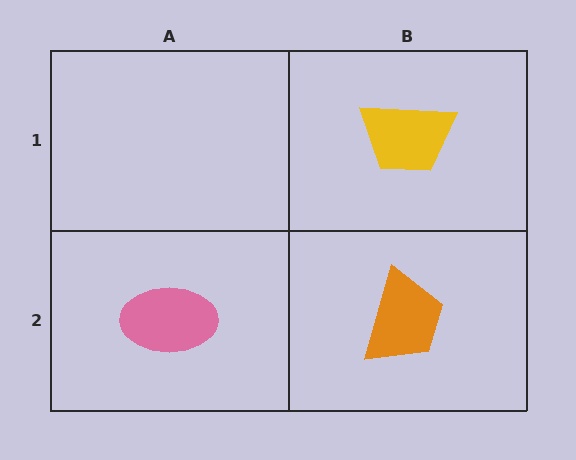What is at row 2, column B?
An orange trapezoid.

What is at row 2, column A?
A pink ellipse.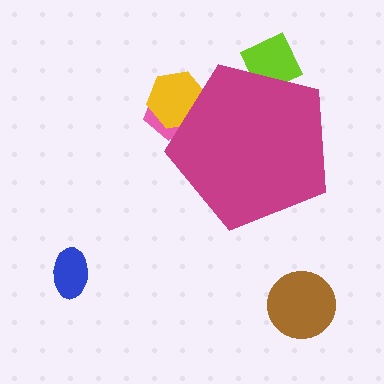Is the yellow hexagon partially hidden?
Yes, the yellow hexagon is partially hidden behind the magenta pentagon.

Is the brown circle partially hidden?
No, the brown circle is fully visible.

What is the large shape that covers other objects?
A magenta pentagon.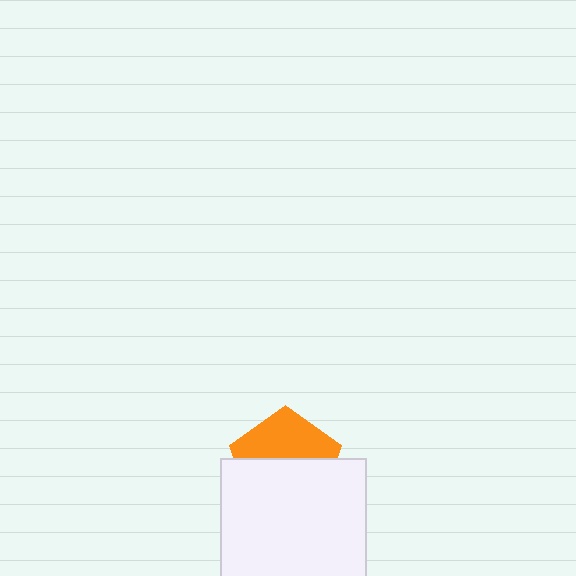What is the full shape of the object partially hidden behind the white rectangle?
The partially hidden object is an orange pentagon.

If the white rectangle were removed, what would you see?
You would see the complete orange pentagon.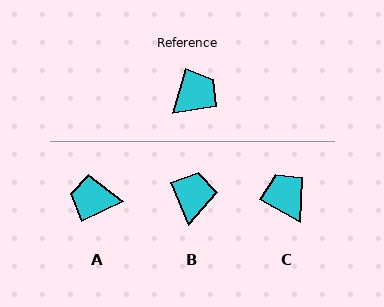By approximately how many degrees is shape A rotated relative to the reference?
Approximately 132 degrees counter-clockwise.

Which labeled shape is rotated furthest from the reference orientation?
A, about 132 degrees away.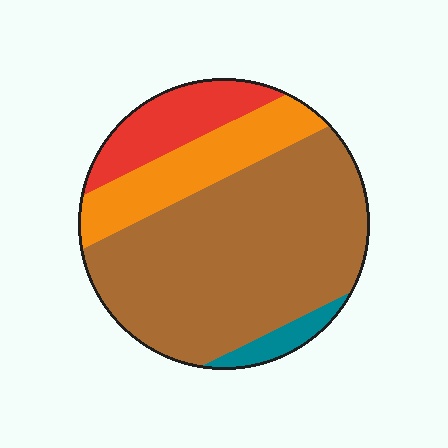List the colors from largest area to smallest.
From largest to smallest: brown, orange, red, teal.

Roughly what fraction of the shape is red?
Red covers roughly 15% of the shape.